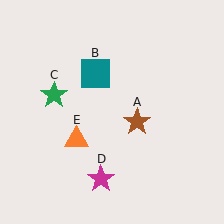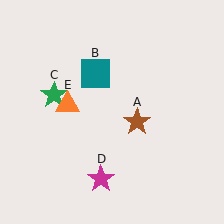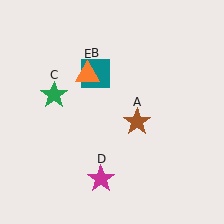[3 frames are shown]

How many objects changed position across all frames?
1 object changed position: orange triangle (object E).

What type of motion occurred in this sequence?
The orange triangle (object E) rotated clockwise around the center of the scene.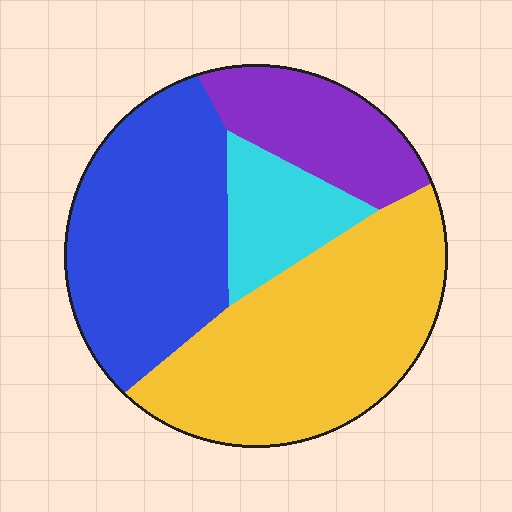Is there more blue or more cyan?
Blue.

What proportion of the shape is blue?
Blue takes up about one third (1/3) of the shape.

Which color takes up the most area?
Yellow, at roughly 40%.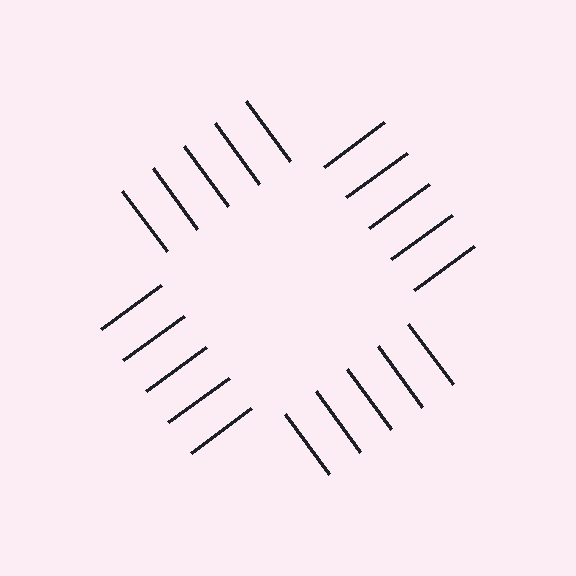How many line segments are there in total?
20 — 5 along each of the 4 edges.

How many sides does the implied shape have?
4 sides — the line-ends trace a square.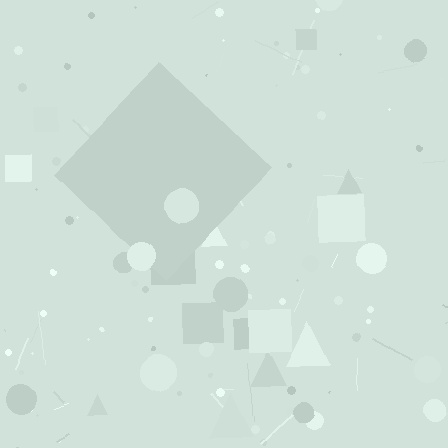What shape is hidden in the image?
A diamond is hidden in the image.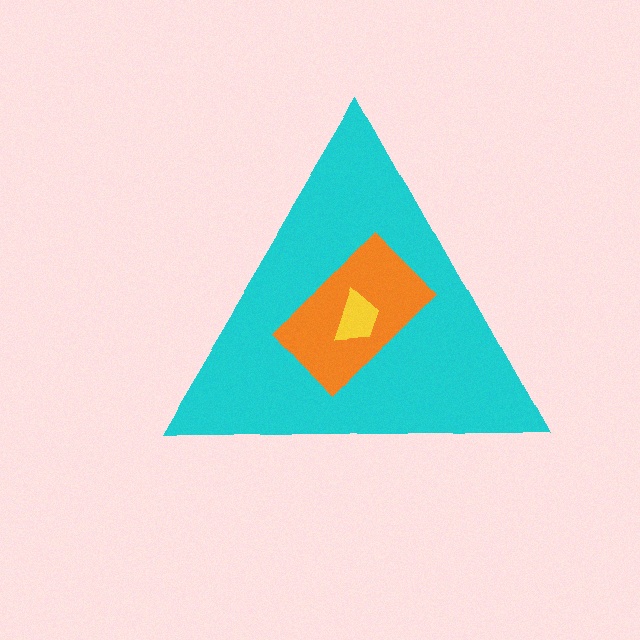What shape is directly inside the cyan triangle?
The orange rectangle.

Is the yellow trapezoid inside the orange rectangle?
Yes.